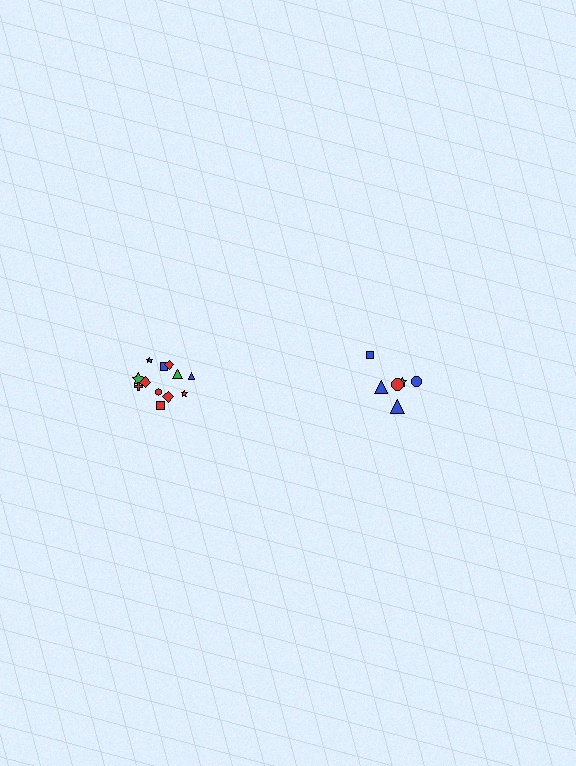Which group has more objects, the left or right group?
The left group.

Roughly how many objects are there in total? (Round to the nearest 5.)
Roughly 20 objects in total.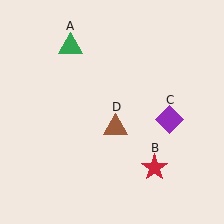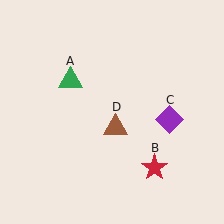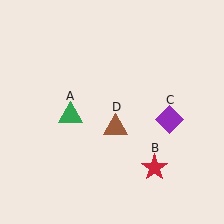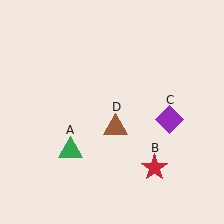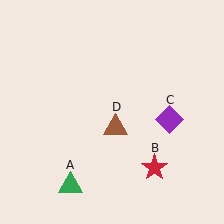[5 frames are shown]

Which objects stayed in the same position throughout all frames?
Red star (object B) and purple diamond (object C) and brown triangle (object D) remained stationary.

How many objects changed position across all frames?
1 object changed position: green triangle (object A).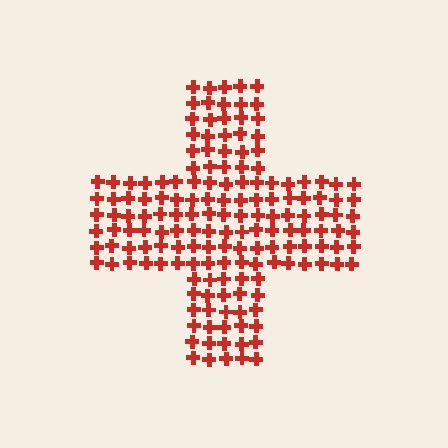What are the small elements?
The small elements are crosses.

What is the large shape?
The large shape is a cross.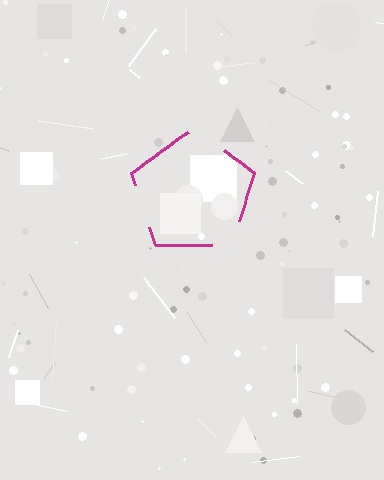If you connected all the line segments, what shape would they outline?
They would outline a pentagon.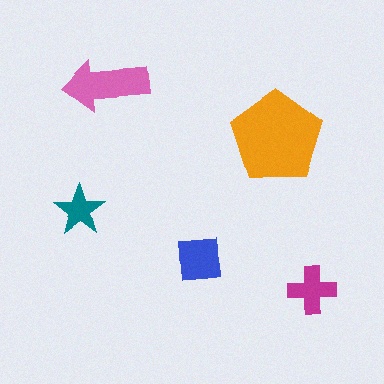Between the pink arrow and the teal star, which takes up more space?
The pink arrow.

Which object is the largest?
The orange pentagon.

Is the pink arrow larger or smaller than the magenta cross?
Larger.